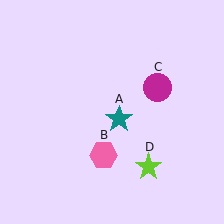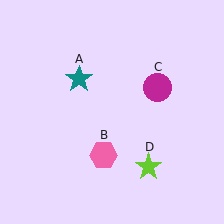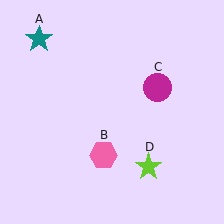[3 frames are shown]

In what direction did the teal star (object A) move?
The teal star (object A) moved up and to the left.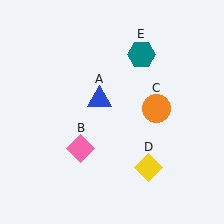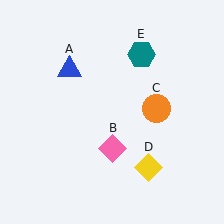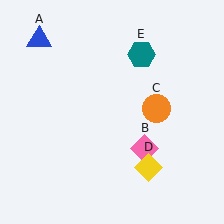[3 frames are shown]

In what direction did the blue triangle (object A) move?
The blue triangle (object A) moved up and to the left.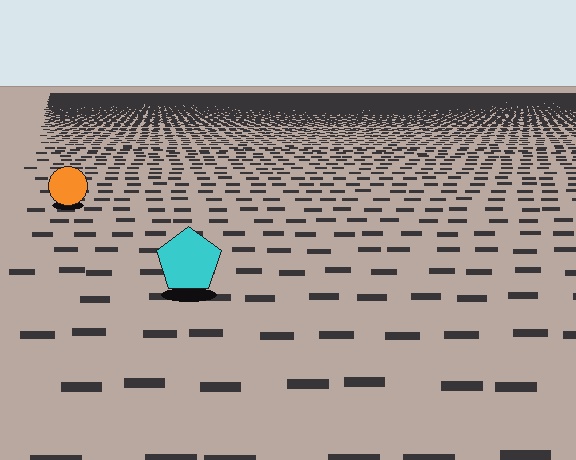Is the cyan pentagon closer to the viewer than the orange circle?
Yes. The cyan pentagon is closer — you can tell from the texture gradient: the ground texture is coarser near it.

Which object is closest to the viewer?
The cyan pentagon is closest. The texture marks near it are larger and more spread out.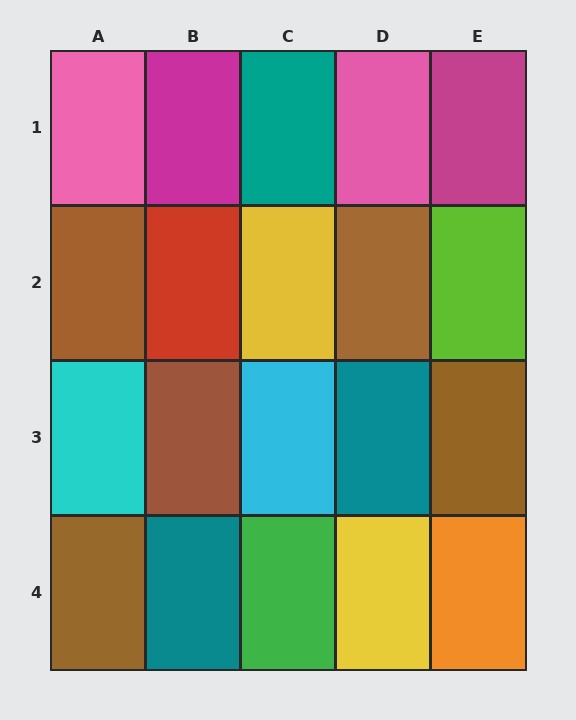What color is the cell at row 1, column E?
Magenta.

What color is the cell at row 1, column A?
Pink.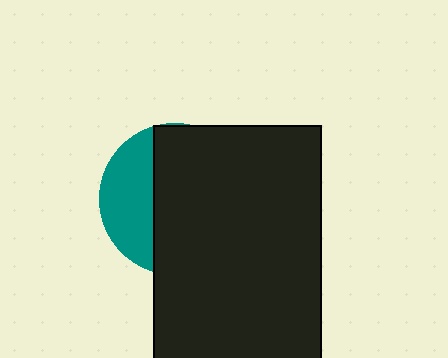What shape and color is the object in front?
The object in front is a black rectangle.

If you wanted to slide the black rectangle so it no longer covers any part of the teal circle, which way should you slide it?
Slide it right — that is the most direct way to separate the two shapes.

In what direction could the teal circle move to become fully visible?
The teal circle could move left. That would shift it out from behind the black rectangle entirely.